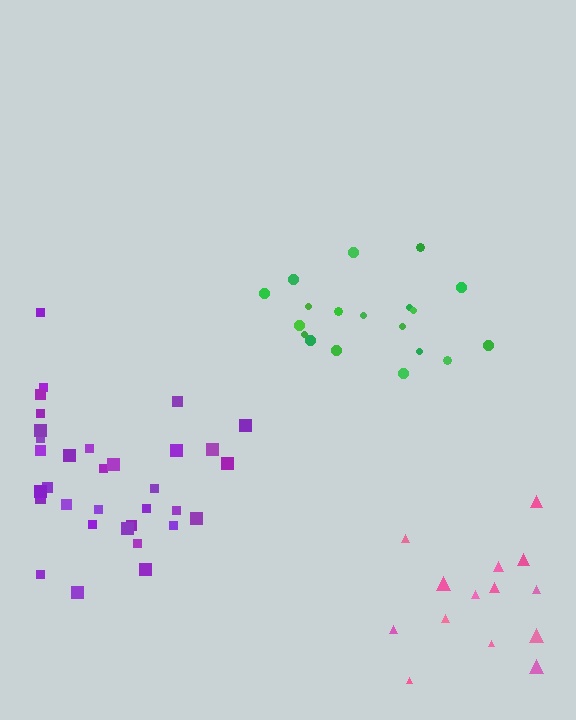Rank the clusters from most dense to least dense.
purple, pink, green.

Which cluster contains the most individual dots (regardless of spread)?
Purple (34).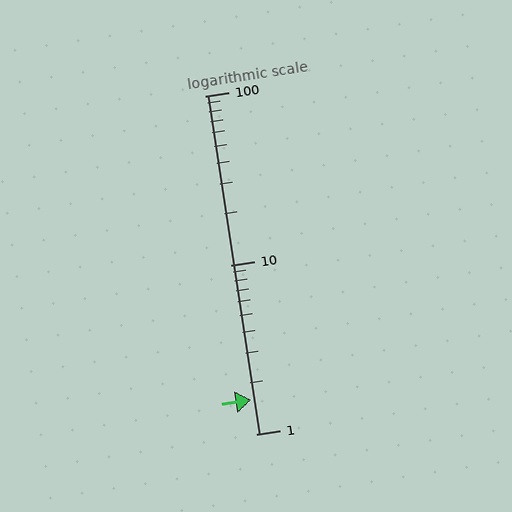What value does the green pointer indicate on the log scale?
The pointer indicates approximately 1.6.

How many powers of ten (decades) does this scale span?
The scale spans 2 decades, from 1 to 100.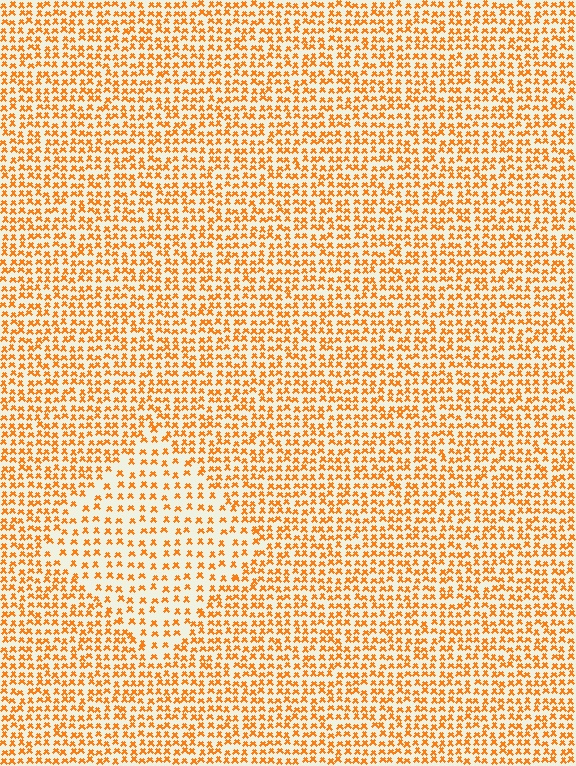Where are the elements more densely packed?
The elements are more densely packed outside the diamond boundary.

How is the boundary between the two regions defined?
The boundary is defined by a change in element density (approximately 1.8x ratio). All elements are the same color, size, and shape.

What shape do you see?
I see a diamond.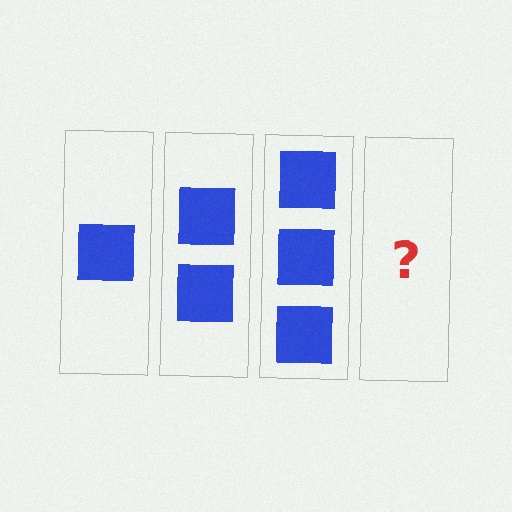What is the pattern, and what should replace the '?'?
The pattern is that each step adds one more square. The '?' should be 4 squares.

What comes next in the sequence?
The next element should be 4 squares.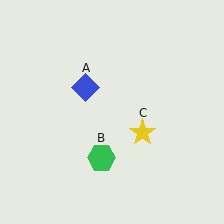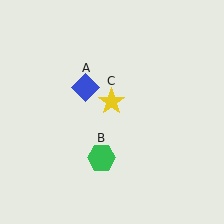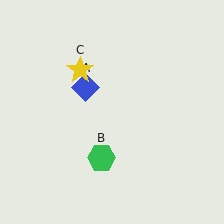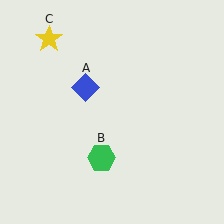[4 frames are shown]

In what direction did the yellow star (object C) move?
The yellow star (object C) moved up and to the left.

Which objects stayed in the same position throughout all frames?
Blue diamond (object A) and green hexagon (object B) remained stationary.